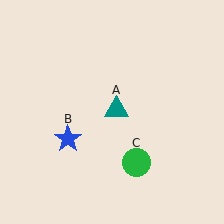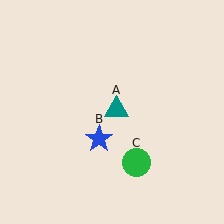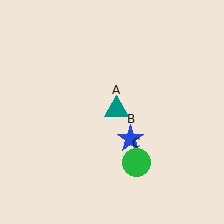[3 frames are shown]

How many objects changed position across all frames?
1 object changed position: blue star (object B).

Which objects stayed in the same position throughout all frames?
Teal triangle (object A) and green circle (object C) remained stationary.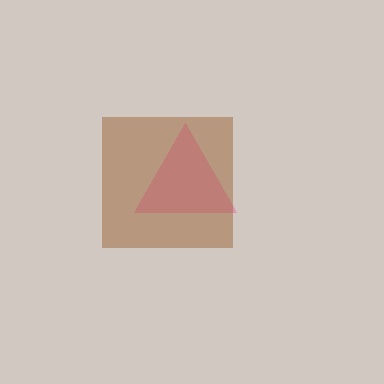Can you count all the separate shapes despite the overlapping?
Yes, there are 2 separate shapes.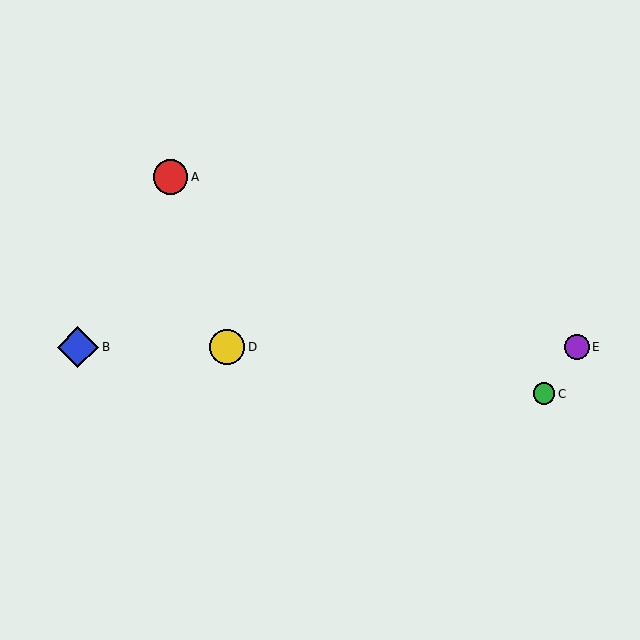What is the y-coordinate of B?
Object B is at y≈347.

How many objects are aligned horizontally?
3 objects (B, D, E) are aligned horizontally.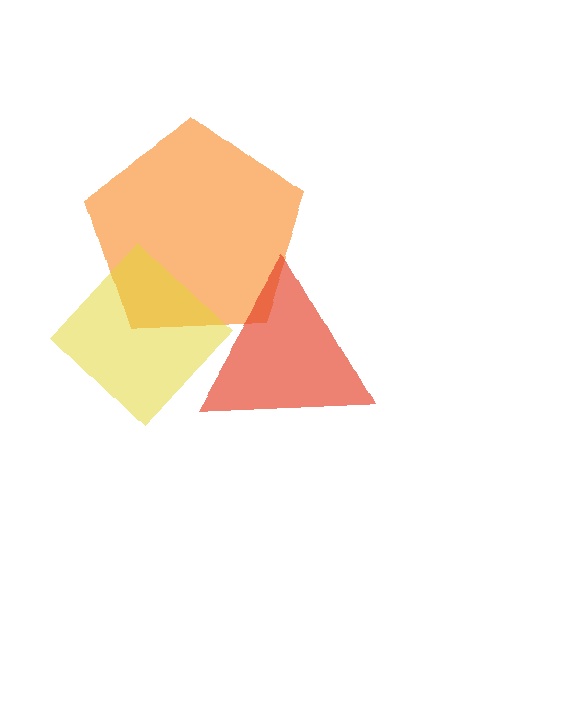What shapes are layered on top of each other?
The layered shapes are: an orange pentagon, a yellow diamond, a red triangle.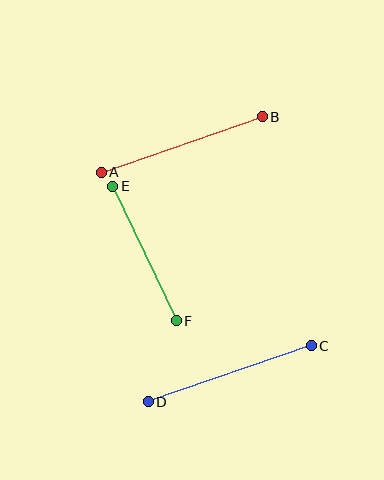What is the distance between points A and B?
The distance is approximately 170 pixels.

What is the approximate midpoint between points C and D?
The midpoint is at approximately (230, 374) pixels.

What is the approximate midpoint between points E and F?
The midpoint is at approximately (145, 253) pixels.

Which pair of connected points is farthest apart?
Points C and D are farthest apart.